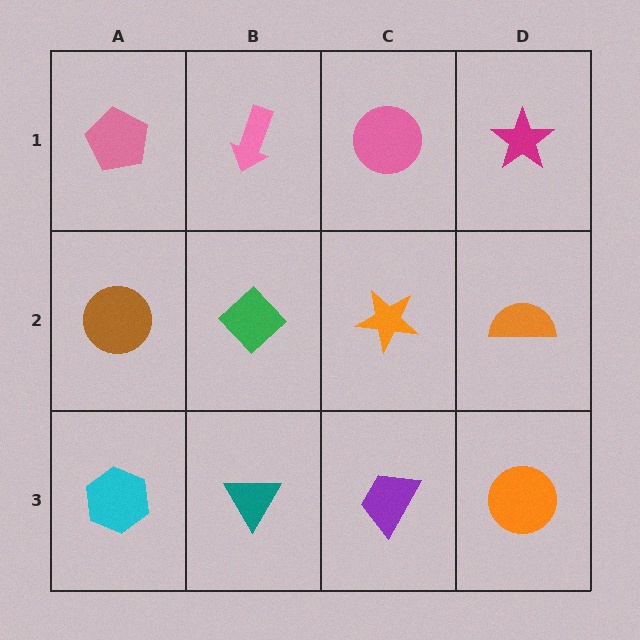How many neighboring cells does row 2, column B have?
4.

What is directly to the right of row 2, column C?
An orange semicircle.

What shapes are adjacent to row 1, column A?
A brown circle (row 2, column A), a pink arrow (row 1, column B).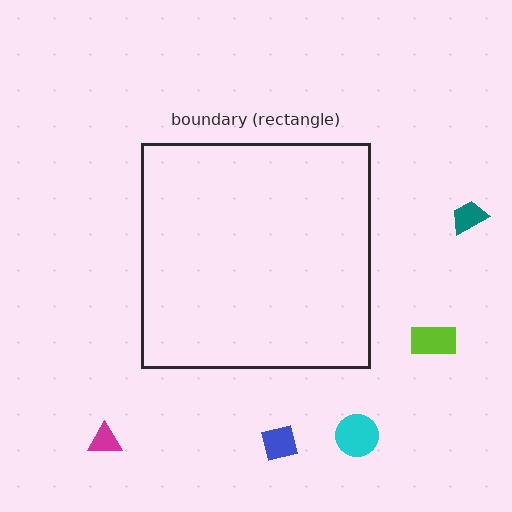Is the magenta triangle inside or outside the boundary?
Outside.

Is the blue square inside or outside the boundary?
Outside.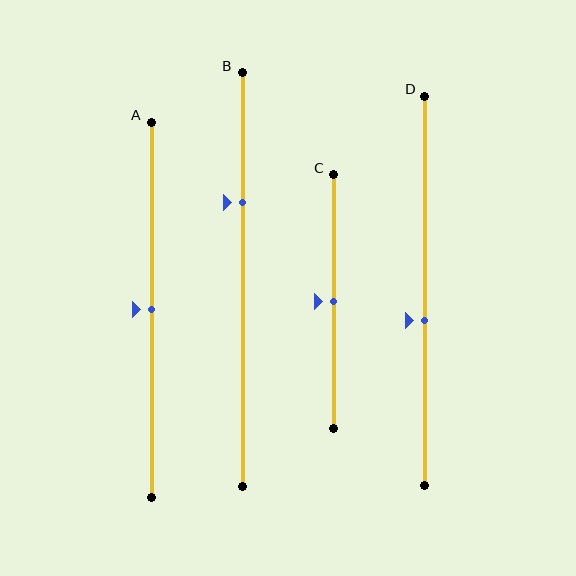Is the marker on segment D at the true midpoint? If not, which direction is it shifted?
No, the marker on segment D is shifted downward by about 8% of the segment length.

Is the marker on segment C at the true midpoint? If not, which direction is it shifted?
Yes, the marker on segment C is at the true midpoint.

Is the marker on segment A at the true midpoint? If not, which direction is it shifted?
Yes, the marker on segment A is at the true midpoint.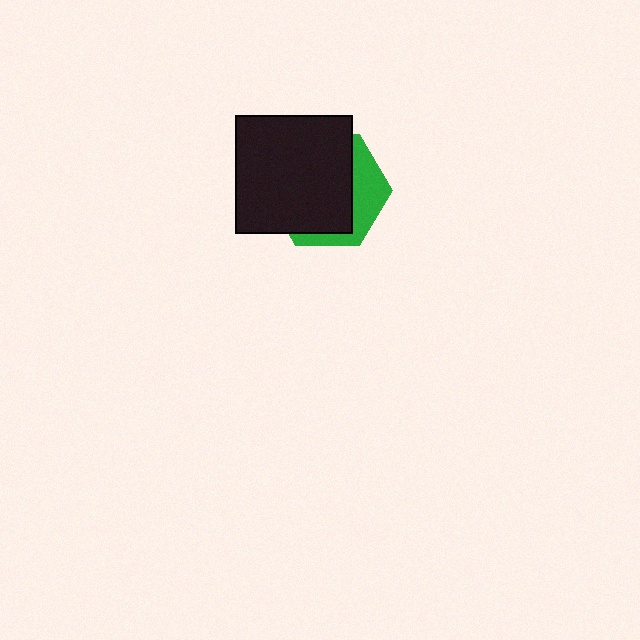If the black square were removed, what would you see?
You would see the complete green hexagon.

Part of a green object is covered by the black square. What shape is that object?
It is a hexagon.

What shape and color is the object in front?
The object in front is a black square.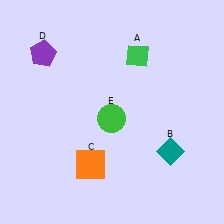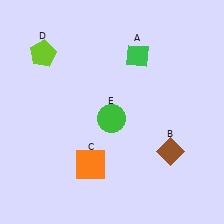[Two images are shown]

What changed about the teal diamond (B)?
In Image 1, B is teal. In Image 2, it changed to brown.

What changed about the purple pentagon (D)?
In Image 1, D is purple. In Image 2, it changed to lime.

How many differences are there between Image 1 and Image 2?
There are 2 differences between the two images.